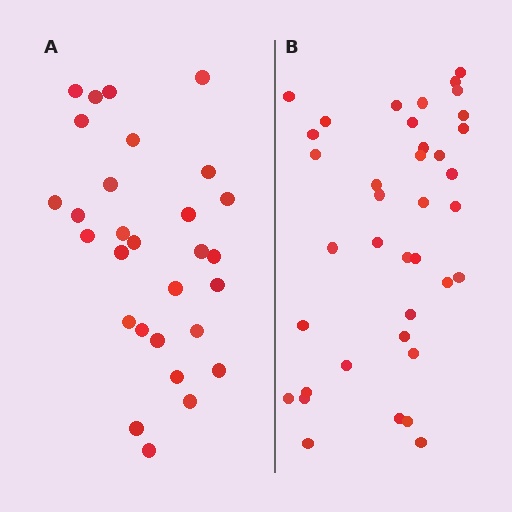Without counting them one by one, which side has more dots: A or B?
Region B (the right region) has more dots.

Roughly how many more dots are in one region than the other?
Region B has roughly 8 or so more dots than region A.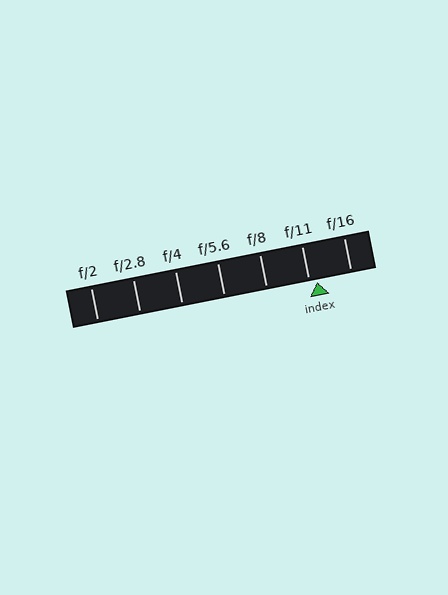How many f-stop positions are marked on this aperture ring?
There are 7 f-stop positions marked.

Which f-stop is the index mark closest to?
The index mark is closest to f/11.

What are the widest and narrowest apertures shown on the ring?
The widest aperture shown is f/2 and the narrowest is f/16.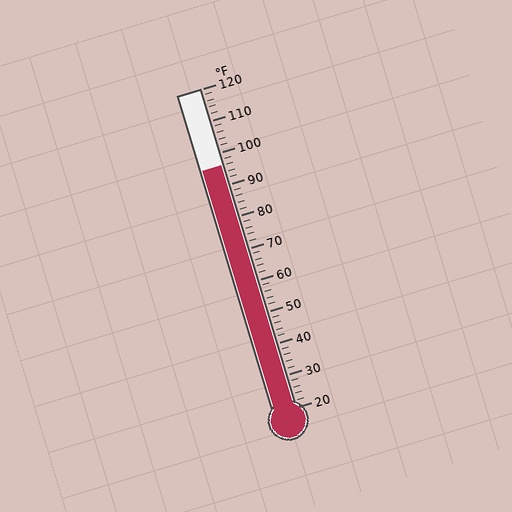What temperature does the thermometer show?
The thermometer shows approximately 96°F.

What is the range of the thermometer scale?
The thermometer scale ranges from 20°F to 120°F.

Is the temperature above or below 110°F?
The temperature is below 110°F.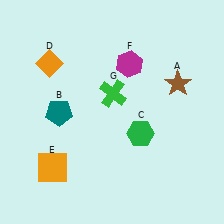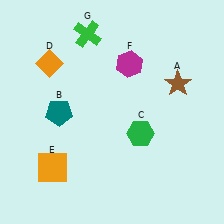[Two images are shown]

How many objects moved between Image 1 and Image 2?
1 object moved between the two images.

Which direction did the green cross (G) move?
The green cross (G) moved up.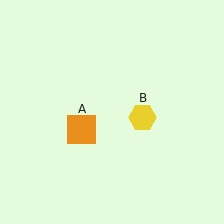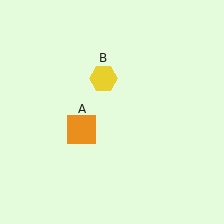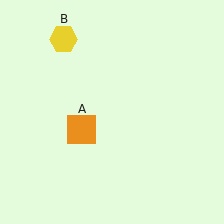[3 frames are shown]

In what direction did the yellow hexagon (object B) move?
The yellow hexagon (object B) moved up and to the left.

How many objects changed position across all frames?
1 object changed position: yellow hexagon (object B).